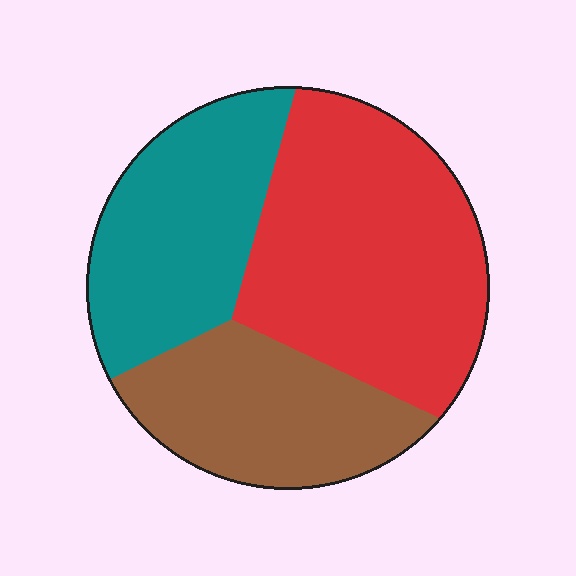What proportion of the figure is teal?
Teal covers roughly 30% of the figure.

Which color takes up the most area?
Red, at roughly 45%.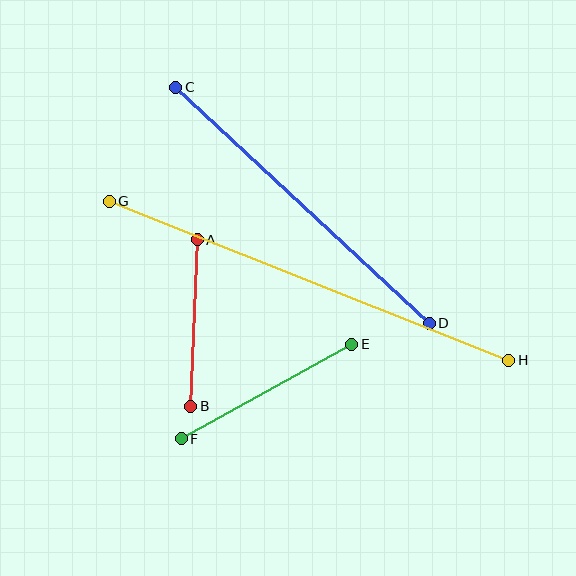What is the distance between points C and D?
The distance is approximately 346 pixels.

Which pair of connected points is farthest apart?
Points G and H are farthest apart.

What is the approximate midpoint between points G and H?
The midpoint is at approximately (309, 281) pixels.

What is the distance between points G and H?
The distance is approximately 430 pixels.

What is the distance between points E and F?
The distance is approximately 195 pixels.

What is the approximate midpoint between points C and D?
The midpoint is at approximately (302, 205) pixels.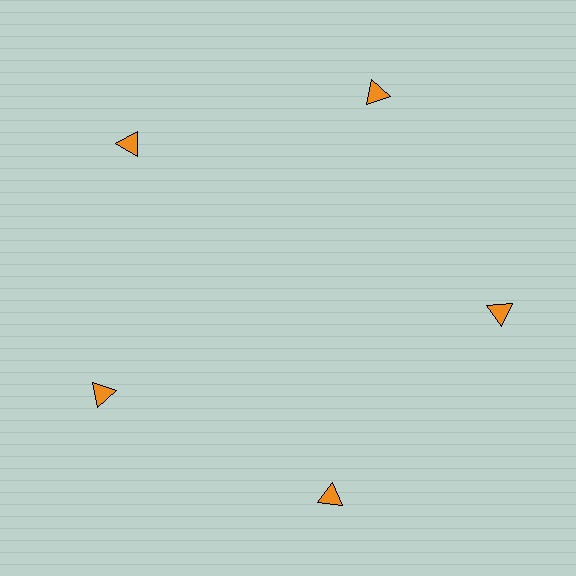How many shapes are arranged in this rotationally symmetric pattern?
There are 5 shapes, arranged in 5 groups of 1.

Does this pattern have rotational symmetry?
Yes, this pattern has 5-fold rotational symmetry. It looks the same after rotating 72 degrees around the center.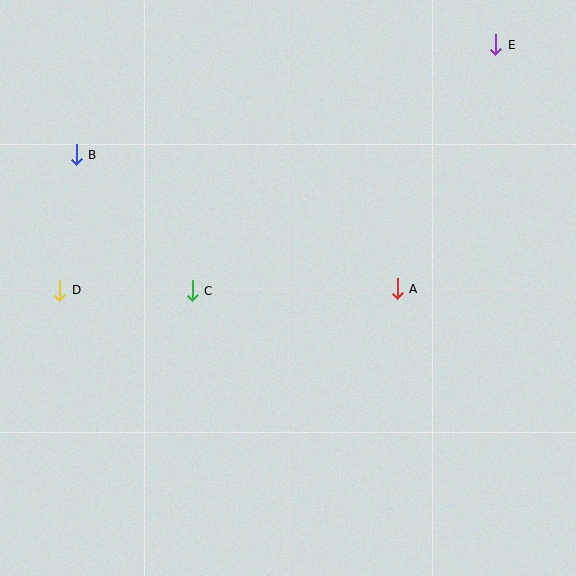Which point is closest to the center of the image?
Point C at (192, 291) is closest to the center.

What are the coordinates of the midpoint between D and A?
The midpoint between D and A is at (229, 289).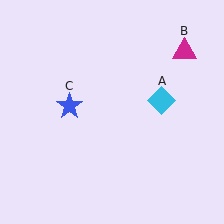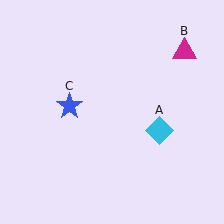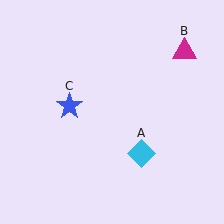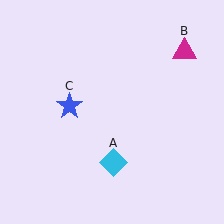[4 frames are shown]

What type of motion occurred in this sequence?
The cyan diamond (object A) rotated clockwise around the center of the scene.